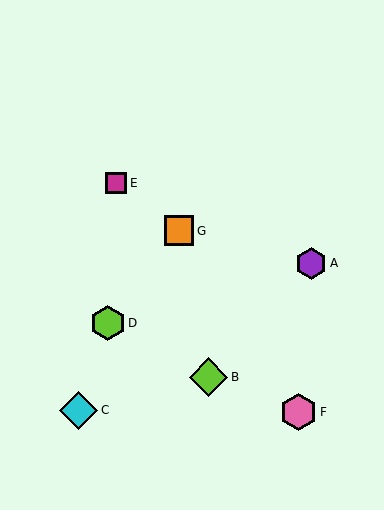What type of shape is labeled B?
Shape B is a lime diamond.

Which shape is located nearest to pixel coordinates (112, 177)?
The magenta square (labeled E) at (116, 183) is nearest to that location.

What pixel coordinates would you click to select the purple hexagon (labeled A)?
Click at (311, 263) to select the purple hexagon A.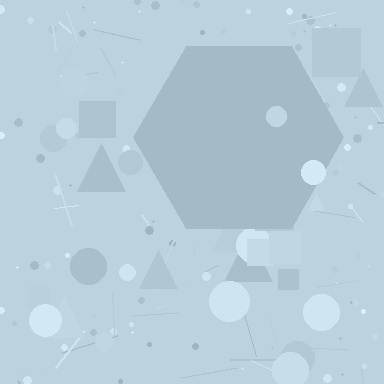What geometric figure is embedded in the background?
A hexagon is embedded in the background.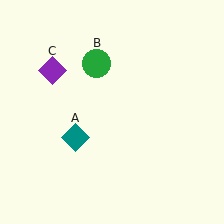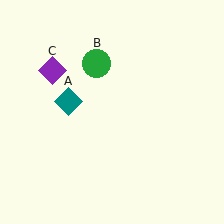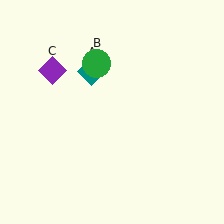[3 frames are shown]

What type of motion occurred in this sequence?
The teal diamond (object A) rotated clockwise around the center of the scene.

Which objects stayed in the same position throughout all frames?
Green circle (object B) and purple diamond (object C) remained stationary.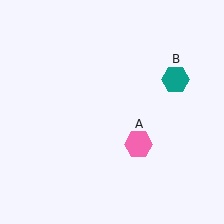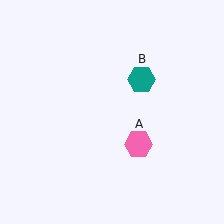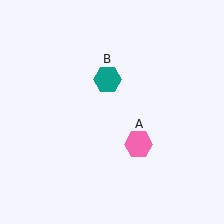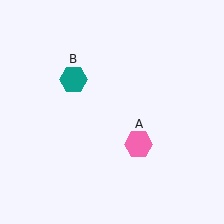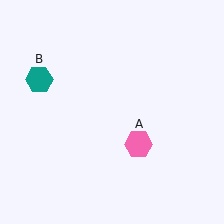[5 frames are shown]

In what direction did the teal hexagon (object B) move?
The teal hexagon (object B) moved left.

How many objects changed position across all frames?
1 object changed position: teal hexagon (object B).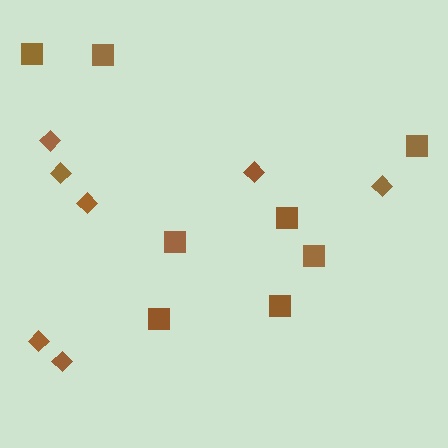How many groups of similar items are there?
There are 2 groups: one group of diamonds (7) and one group of squares (8).